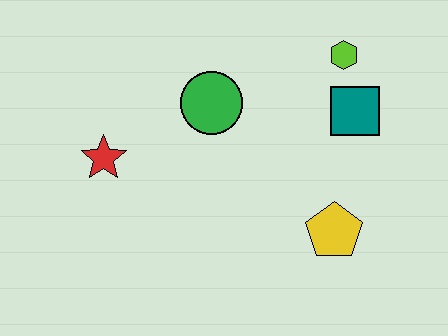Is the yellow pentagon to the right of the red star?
Yes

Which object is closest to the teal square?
The lime hexagon is closest to the teal square.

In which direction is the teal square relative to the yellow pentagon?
The teal square is above the yellow pentagon.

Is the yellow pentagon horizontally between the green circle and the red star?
No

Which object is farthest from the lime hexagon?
The red star is farthest from the lime hexagon.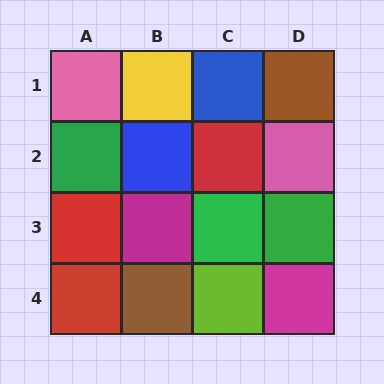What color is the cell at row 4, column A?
Red.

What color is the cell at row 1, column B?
Yellow.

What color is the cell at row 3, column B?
Magenta.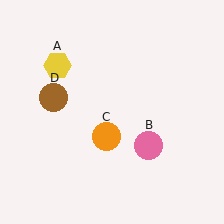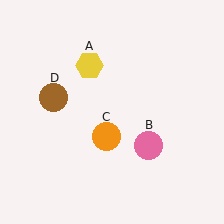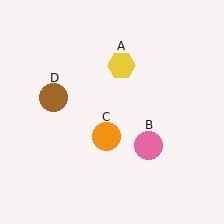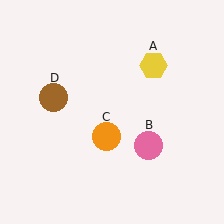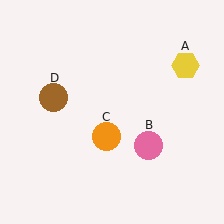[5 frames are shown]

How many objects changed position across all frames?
1 object changed position: yellow hexagon (object A).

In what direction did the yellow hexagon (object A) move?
The yellow hexagon (object A) moved right.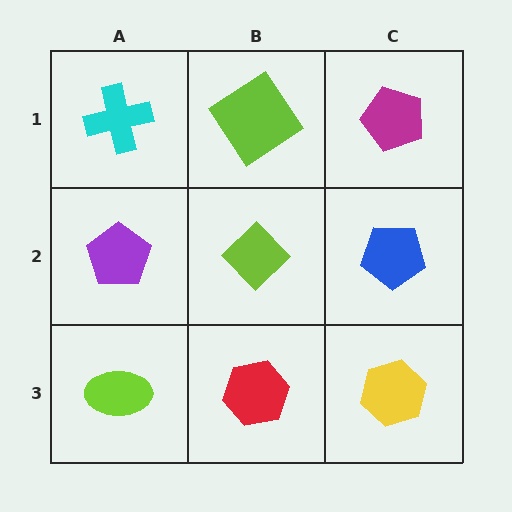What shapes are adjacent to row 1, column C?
A blue pentagon (row 2, column C), a lime diamond (row 1, column B).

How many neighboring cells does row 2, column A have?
3.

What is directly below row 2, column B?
A red hexagon.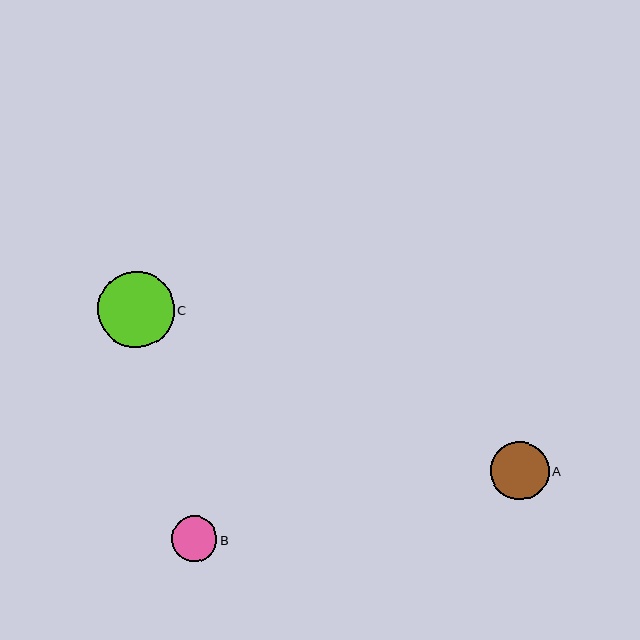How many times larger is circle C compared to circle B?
Circle C is approximately 1.7 times the size of circle B.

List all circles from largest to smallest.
From largest to smallest: C, A, B.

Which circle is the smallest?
Circle B is the smallest with a size of approximately 46 pixels.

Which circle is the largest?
Circle C is the largest with a size of approximately 77 pixels.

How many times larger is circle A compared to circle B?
Circle A is approximately 1.3 times the size of circle B.